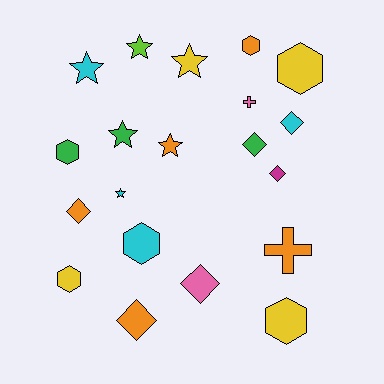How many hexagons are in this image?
There are 6 hexagons.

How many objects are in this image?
There are 20 objects.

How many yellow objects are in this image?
There are 4 yellow objects.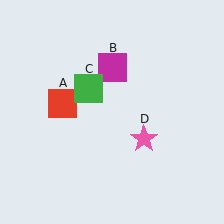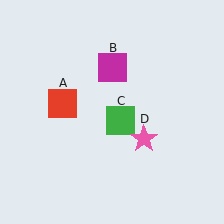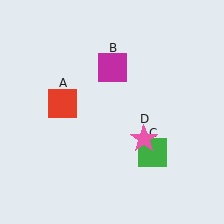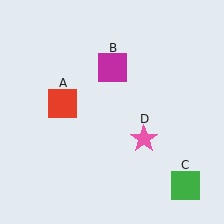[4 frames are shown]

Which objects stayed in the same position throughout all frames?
Red square (object A) and magenta square (object B) and pink star (object D) remained stationary.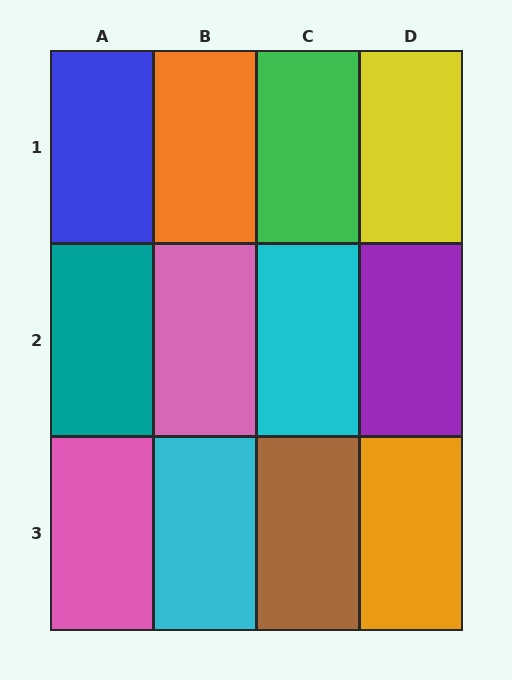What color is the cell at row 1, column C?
Green.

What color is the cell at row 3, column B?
Cyan.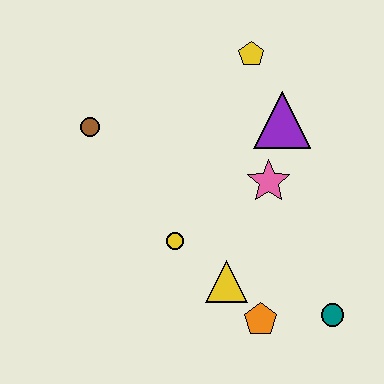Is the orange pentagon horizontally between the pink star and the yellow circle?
Yes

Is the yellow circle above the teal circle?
Yes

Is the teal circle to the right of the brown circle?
Yes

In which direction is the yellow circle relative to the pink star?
The yellow circle is to the left of the pink star.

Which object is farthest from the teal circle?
The brown circle is farthest from the teal circle.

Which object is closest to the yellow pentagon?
The purple triangle is closest to the yellow pentagon.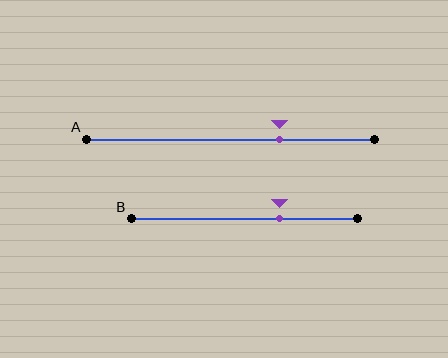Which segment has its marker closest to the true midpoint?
Segment B has its marker closest to the true midpoint.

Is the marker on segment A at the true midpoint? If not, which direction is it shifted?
No, the marker on segment A is shifted to the right by about 17% of the segment length.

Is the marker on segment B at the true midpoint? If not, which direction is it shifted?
No, the marker on segment B is shifted to the right by about 16% of the segment length.